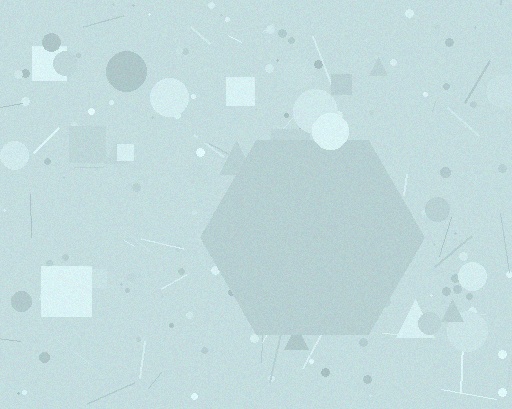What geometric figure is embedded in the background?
A hexagon is embedded in the background.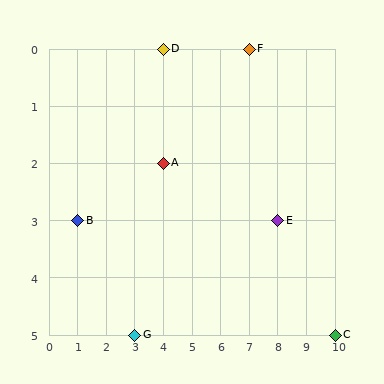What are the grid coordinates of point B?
Point B is at grid coordinates (1, 3).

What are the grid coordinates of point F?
Point F is at grid coordinates (7, 0).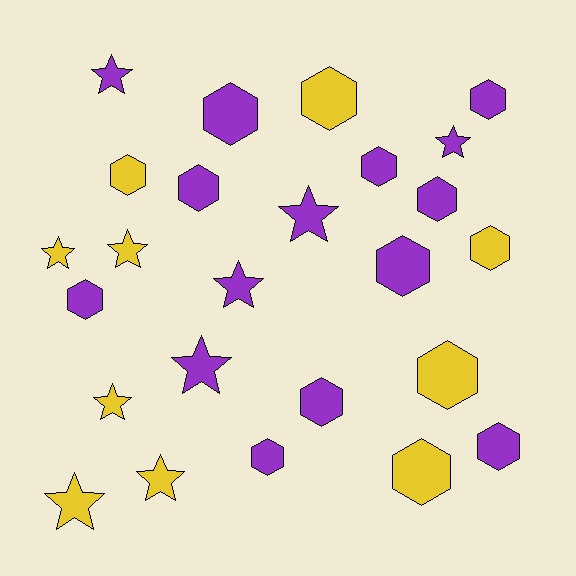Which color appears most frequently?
Purple, with 15 objects.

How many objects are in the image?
There are 25 objects.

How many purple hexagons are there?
There are 10 purple hexagons.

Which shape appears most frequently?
Hexagon, with 15 objects.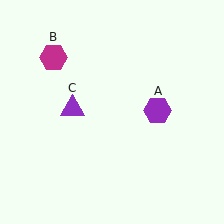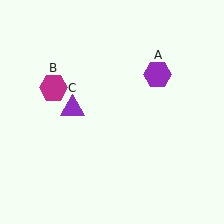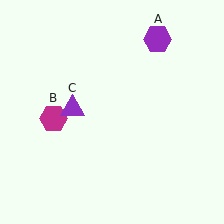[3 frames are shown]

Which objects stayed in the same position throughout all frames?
Purple triangle (object C) remained stationary.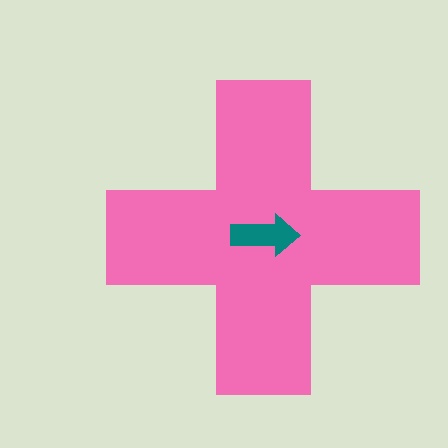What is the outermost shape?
The pink cross.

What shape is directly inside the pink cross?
The teal arrow.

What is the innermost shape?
The teal arrow.